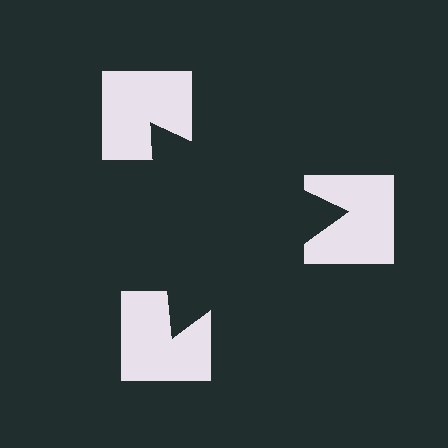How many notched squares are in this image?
There are 3 — one at each vertex of the illusory triangle.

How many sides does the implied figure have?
3 sides.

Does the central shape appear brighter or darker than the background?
It typically appears slightly darker than the background, even though no actual brightness change is drawn.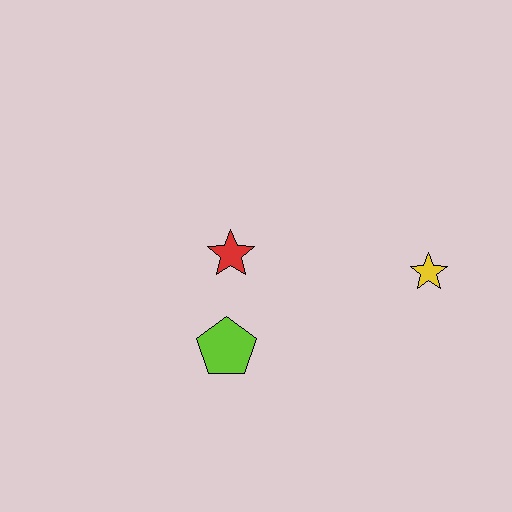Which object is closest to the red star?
The lime pentagon is closest to the red star.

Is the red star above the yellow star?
Yes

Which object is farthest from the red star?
The yellow star is farthest from the red star.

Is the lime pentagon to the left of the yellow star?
Yes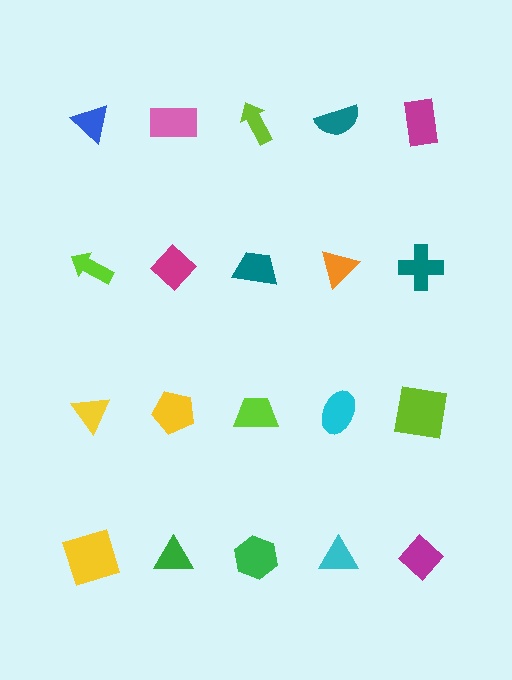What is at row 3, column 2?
A yellow pentagon.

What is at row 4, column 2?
A green triangle.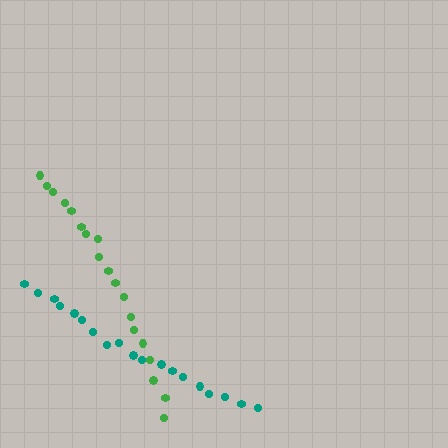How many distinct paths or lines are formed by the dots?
There are 2 distinct paths.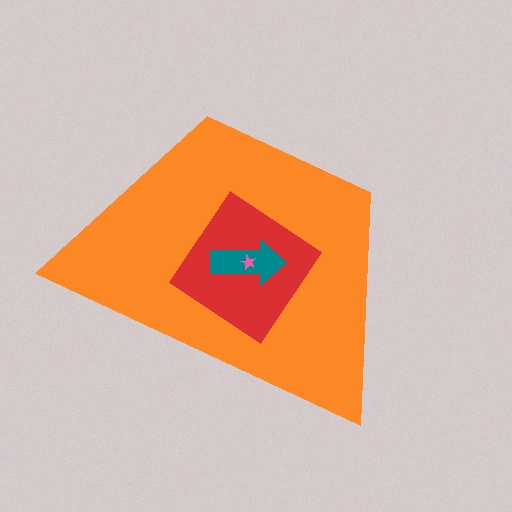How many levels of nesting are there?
4.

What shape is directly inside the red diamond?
The teal arrow.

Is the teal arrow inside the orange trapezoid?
Yes.